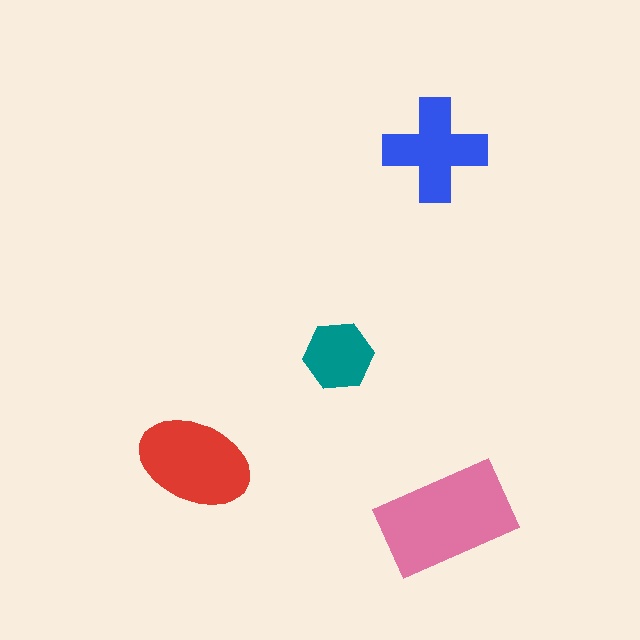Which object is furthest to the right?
The pink rectangle is rightmost.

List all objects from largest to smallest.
The pink rectangle, the red ellipse, the blue cross, the teal hexagon.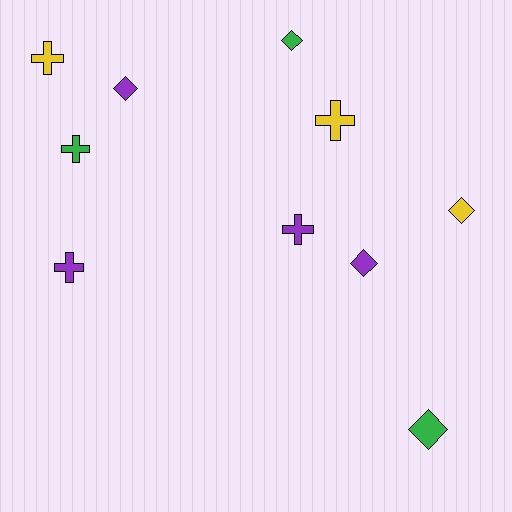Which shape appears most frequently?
Cross, with 5 objects.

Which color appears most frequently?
Purple, with 4 objects.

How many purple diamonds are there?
There are 2 purple diamonds.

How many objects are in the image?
There are 10 objects.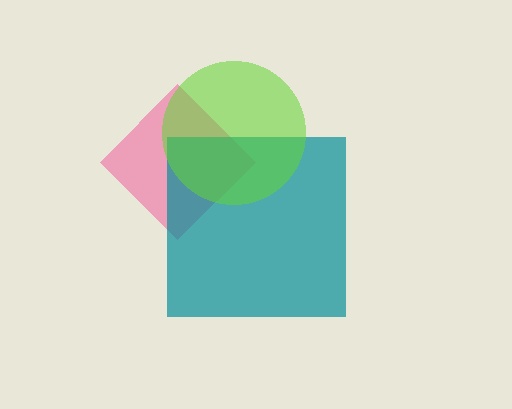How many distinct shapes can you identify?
There are 3 distinct shapes: a pink diamond, a teal square, a lime circle.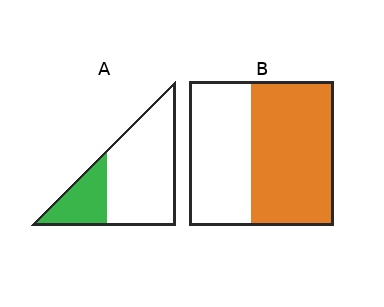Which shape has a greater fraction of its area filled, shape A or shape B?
Shape B.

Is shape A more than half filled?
No.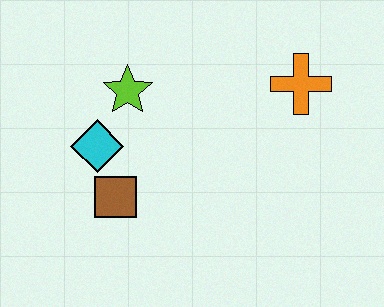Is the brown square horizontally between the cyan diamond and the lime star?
Yes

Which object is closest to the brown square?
The cyan diamond is closest to the brown square.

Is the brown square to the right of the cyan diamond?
Yes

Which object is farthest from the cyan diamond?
The orange cross is farthest from the cyan diamond.